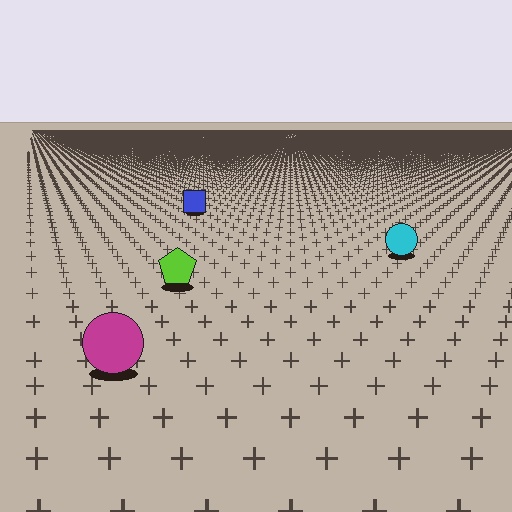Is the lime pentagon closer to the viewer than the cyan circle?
Yes. The lime pentagon is closer — you can tell from the texture gradient: the ground texture is coarser near it.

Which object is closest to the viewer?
The magenta circle is closest. The texture marks near it are larger and more spread out.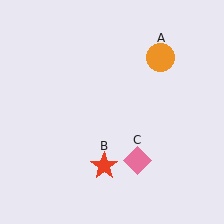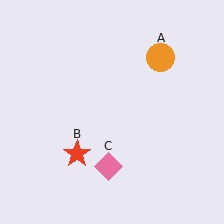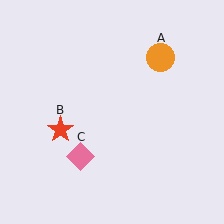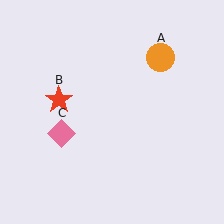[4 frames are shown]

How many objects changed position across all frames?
2 objects changed position: red star (object B), pink diamond (object C).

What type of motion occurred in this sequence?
The red star (object B), pink diamond (object C) rotated clockwise around the center of the scene.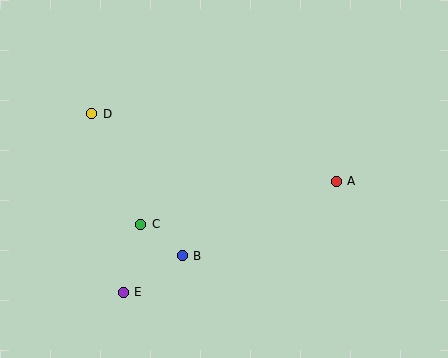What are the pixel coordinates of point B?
Point B is at (183, 256).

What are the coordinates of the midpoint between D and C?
The midpoint between D and C is at (116, 169).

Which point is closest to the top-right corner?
Point A is closest to the top-right corner.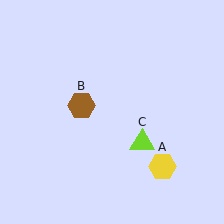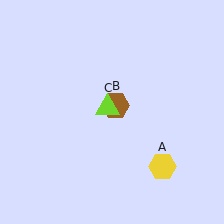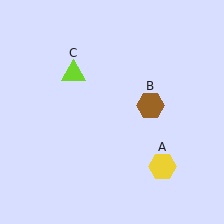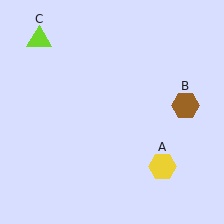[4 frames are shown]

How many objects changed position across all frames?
2 objects changed position: brown hexagon (object B), lime triangle (object C).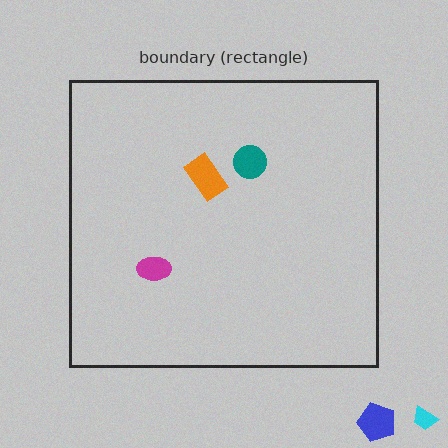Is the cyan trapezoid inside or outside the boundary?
Outside.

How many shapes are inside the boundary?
3 inside, 2 outside.